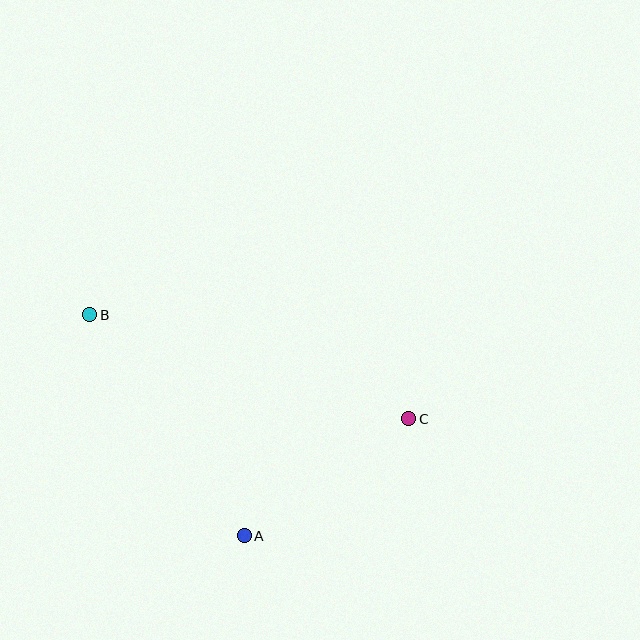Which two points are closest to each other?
Points A and C are closest to each other.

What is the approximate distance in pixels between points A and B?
The distance between A and B is approximately 270 pixels.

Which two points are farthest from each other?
Points B and C are farthest from each other.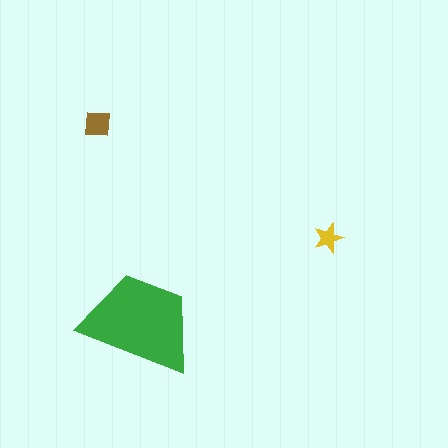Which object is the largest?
The green trapezoid.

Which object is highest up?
The brown square is topmost.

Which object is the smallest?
The yellow star.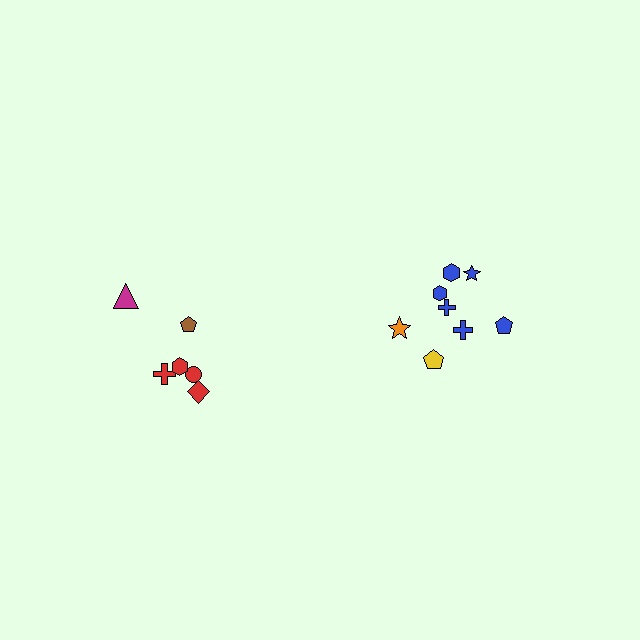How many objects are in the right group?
There are 8 objects.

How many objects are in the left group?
There are 6 objects.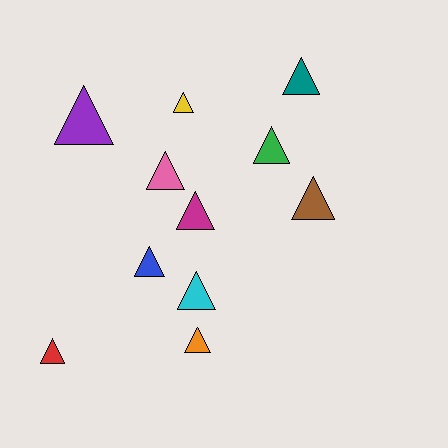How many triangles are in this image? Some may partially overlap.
There are 11 triangles.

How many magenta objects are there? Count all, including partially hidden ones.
There is 1 magenta object.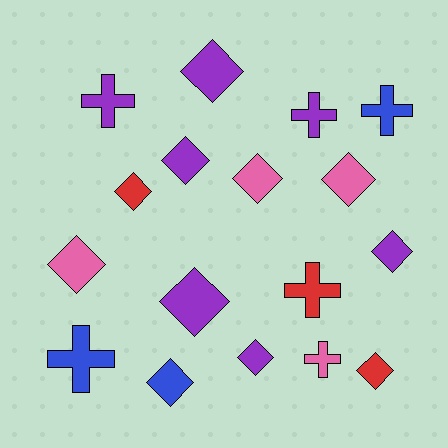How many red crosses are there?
There is 1 red cross.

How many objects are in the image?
There are 17 objects.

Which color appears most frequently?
Purple, with 7 objects.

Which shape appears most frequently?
Diamond, with 11 objects.